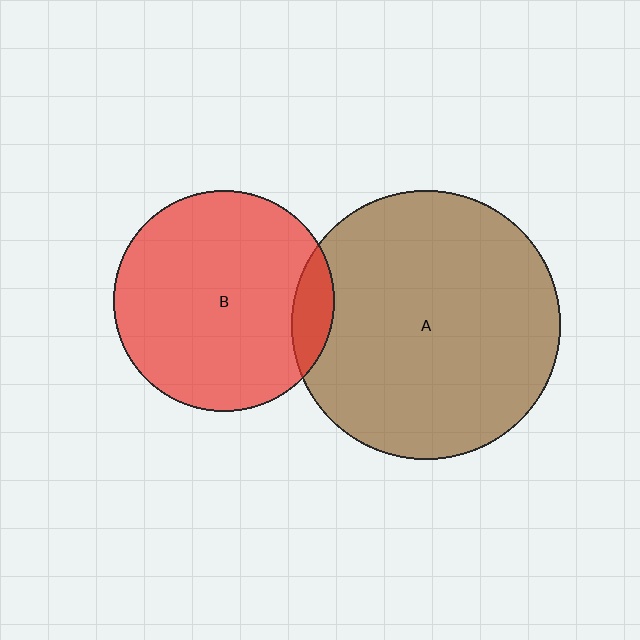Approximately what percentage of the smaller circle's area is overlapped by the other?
Approximately 10%.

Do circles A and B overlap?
Yes.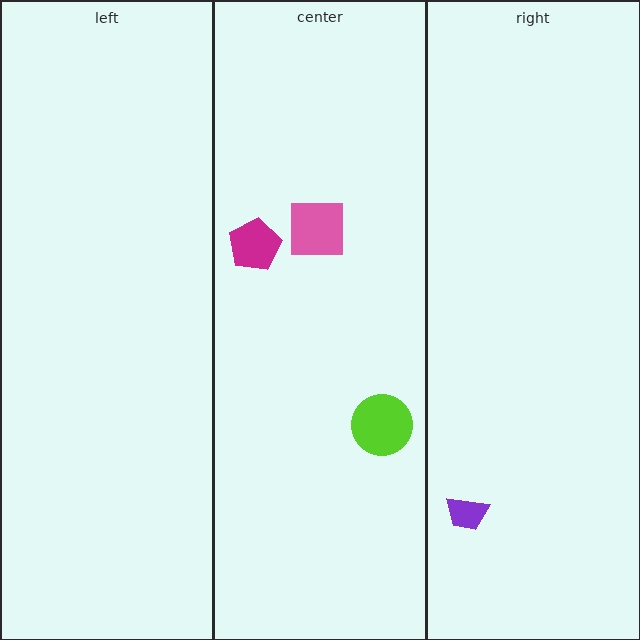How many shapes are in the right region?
1.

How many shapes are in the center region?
3.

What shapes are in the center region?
The lime circle, the magenta pentagon, the pink square.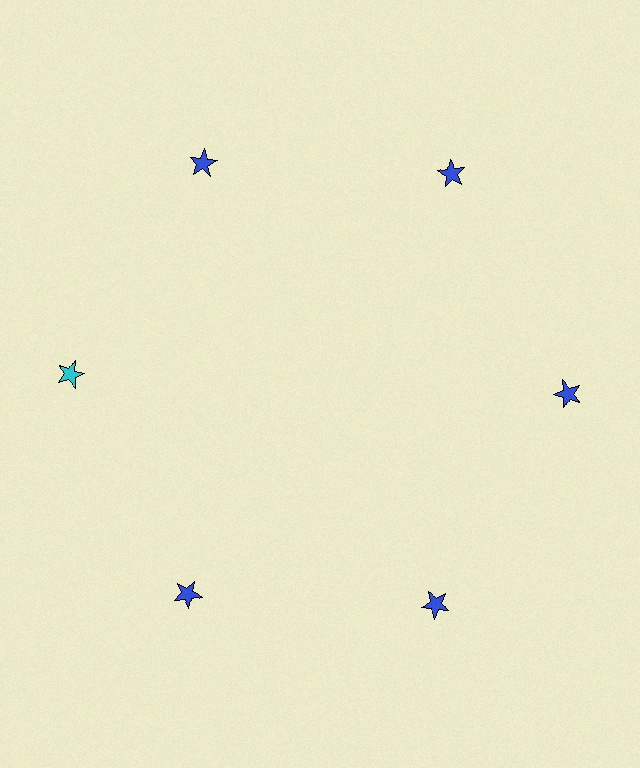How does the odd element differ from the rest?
It has a different color: cyan instead of blue.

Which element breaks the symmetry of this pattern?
The cyan star at roughly the 9 o'clock position breaks the symmetry. All other shapes are blue stars.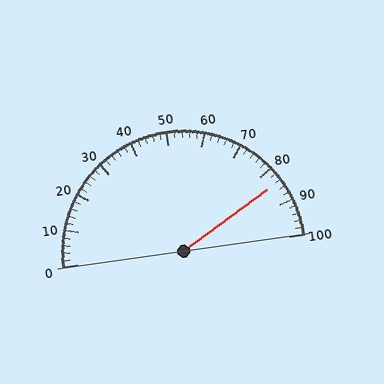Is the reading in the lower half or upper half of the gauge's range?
The reading is in the upper half of the range (0 to 100).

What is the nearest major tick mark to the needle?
The nearest major tick mark is 80.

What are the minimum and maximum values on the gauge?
The gauge ranges from 0 to 100.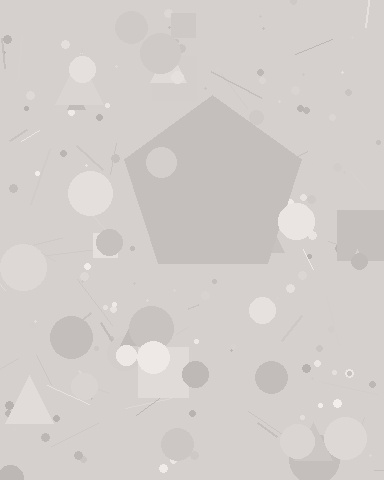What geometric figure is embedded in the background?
A pentagon is embedded in the background.